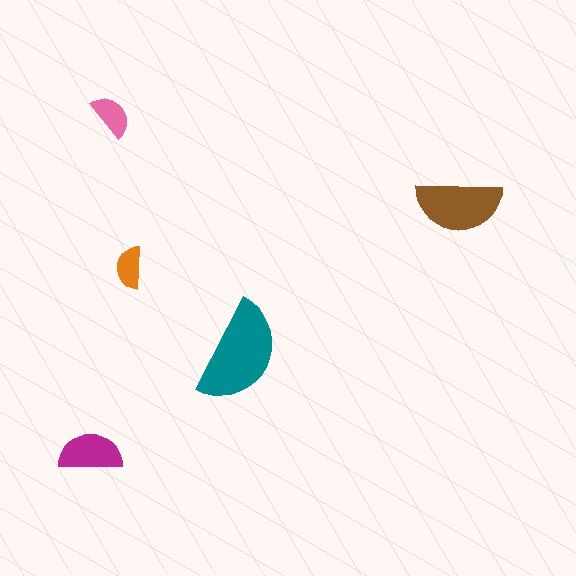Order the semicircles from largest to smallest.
the teal one, the brown one, the magenta one, the pink one, the orange one.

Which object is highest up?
The pink semicircle is topmost.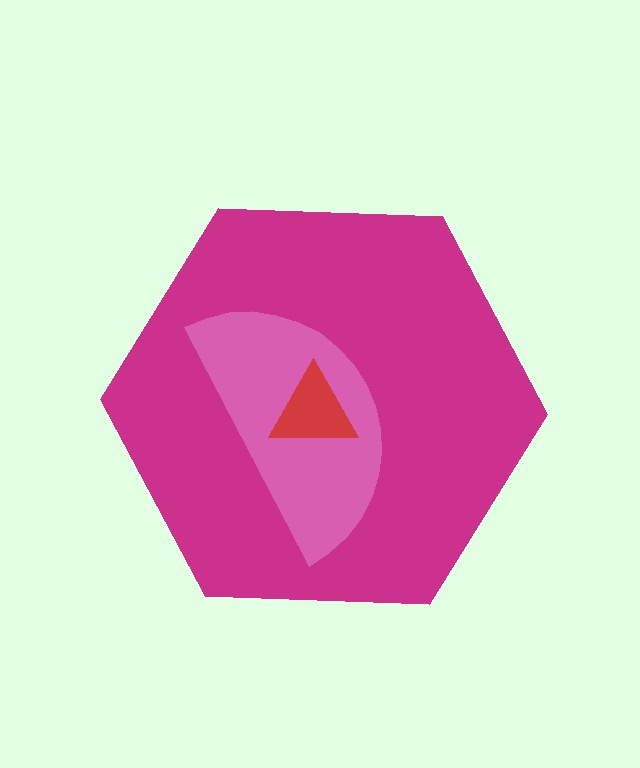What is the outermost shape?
The magenta hexagon.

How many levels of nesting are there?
3.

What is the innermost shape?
The red triangle.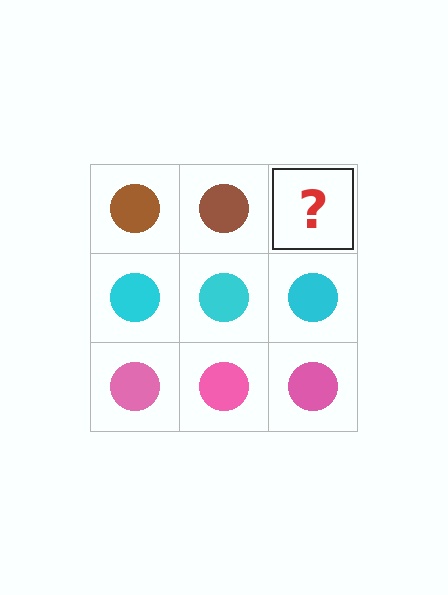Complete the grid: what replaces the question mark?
The question mark should be replaced with a brown circle.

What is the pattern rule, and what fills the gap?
The rule is that each row has a consistent color. The gap should be filled with a brown circle.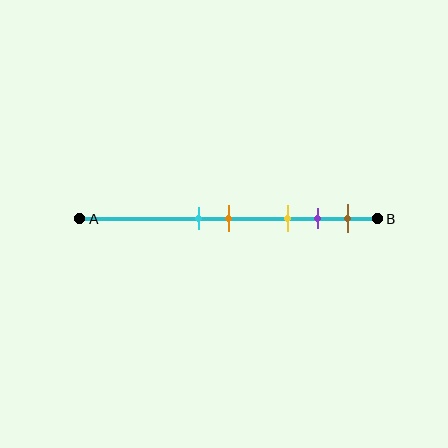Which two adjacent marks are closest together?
The cyan and orange marks are the closest adjacent pair.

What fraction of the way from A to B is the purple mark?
The purple mark is approximately 80% (0.8) of the way from A to B.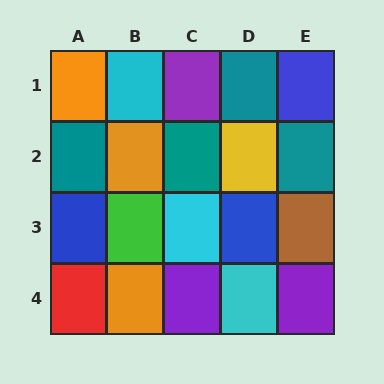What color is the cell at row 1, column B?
Cyan.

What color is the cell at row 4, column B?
Orange.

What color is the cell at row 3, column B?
Green.